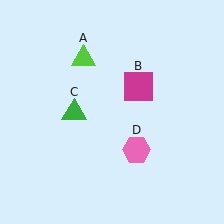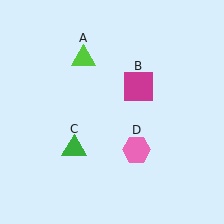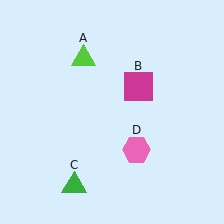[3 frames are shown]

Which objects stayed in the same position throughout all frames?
Lime triangle (object A) and magenta square (object B) and pink hexagon (object D) remained stationary.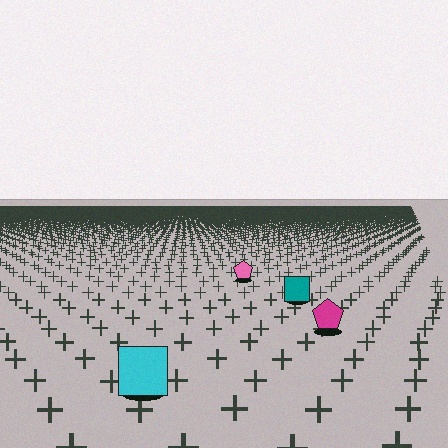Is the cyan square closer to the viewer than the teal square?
Yes. The cyan square is closer — you can tell from the texture gradient: the ground texture is coarser near it.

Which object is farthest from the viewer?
The pink pentagon is farthest from the viewer. It appears smaller and the ground texture around it is denser.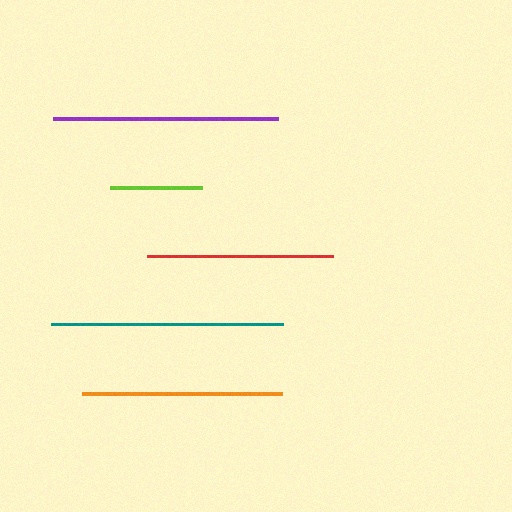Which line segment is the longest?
The teal line is the longest at approximately 231 pixels.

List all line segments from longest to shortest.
From longest to shortest: teal, purple, orange, red, lime.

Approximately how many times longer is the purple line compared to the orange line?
The purple line is approximately 1.1 times the length of the orange line.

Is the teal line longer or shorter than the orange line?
The teal line is longer than the orange line.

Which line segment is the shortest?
The lime line is the shortest at approximately 92 pixels.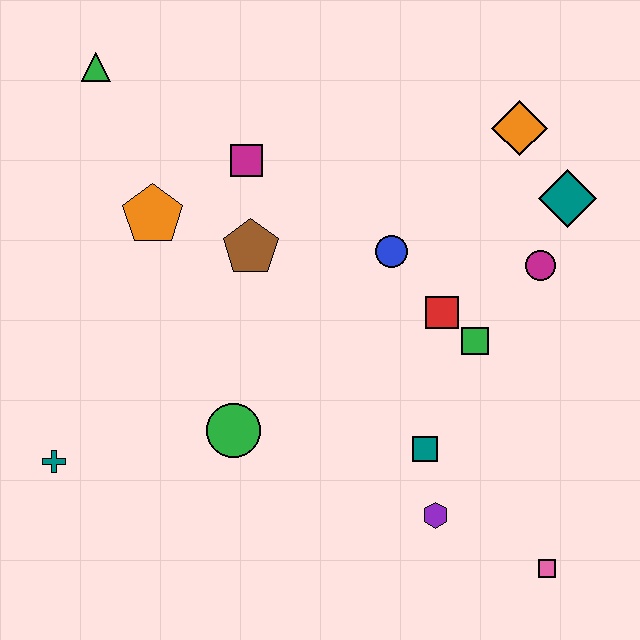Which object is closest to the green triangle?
The orange pentagon is closest to the green triangle.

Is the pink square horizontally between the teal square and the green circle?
No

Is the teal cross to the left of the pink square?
Yes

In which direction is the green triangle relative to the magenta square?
The green triangle is to the left of the magenta square.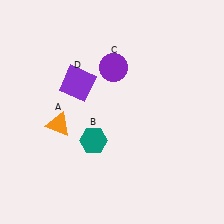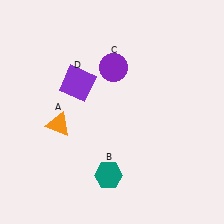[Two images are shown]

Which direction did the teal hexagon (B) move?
The teal hexagon (B) moved down.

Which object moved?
The teal hexagon (B) moved down.